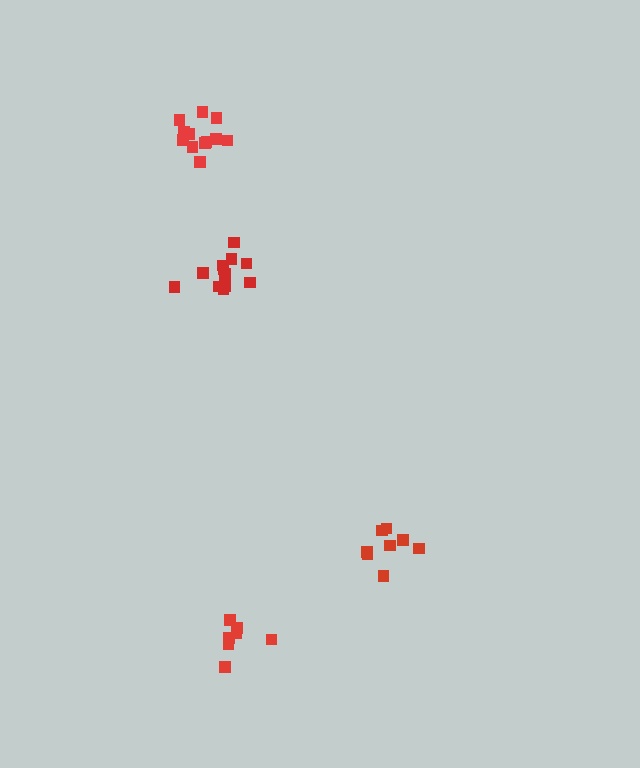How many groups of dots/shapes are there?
There are 4 groups.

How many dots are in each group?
Group 1: 12 dots, Group 2: 8 dots, Group 3: 12 dots, Group 4: 7 dots (39 total).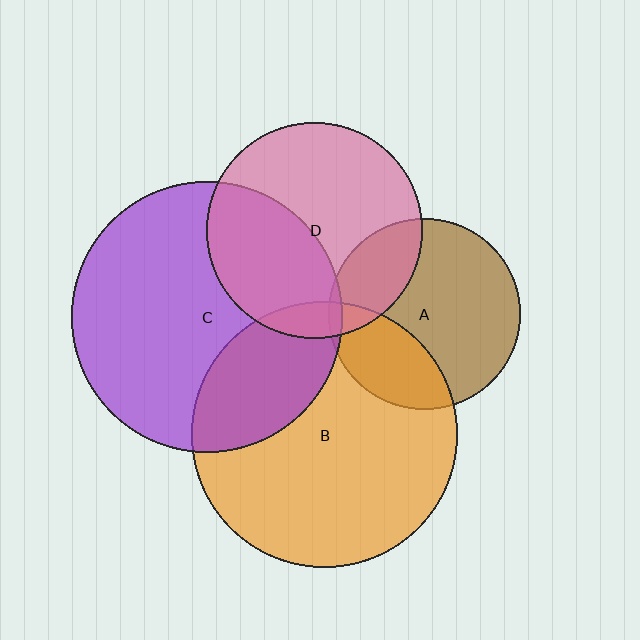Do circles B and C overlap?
Yes.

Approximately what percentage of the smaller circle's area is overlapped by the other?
Approximately 25%.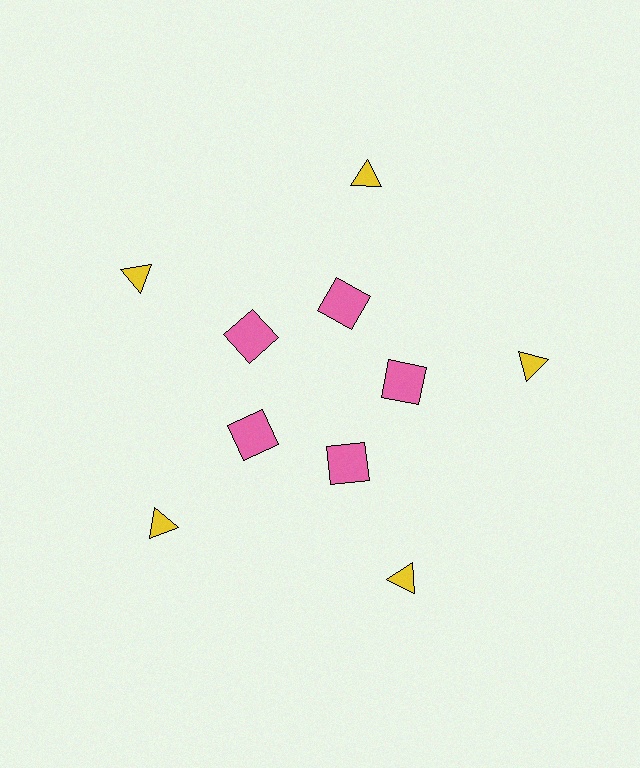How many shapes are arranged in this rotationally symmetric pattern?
There are 10 shapes, arranged in 5 groups of 2.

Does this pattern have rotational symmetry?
Yes, this pattern has 5-fold rotational symmetry. It looks the same after rotating 72 degrees around the center.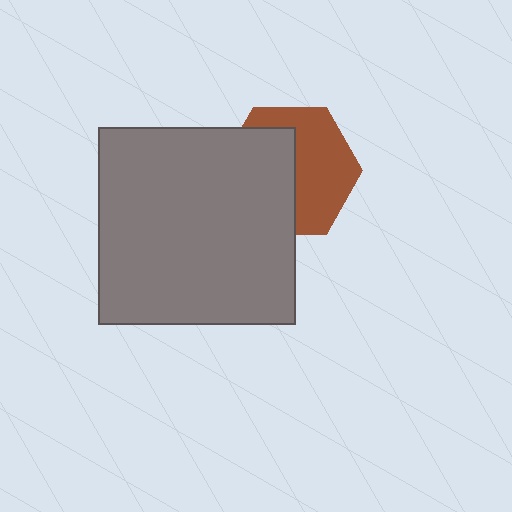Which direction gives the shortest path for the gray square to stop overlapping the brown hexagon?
Moving left gives the shortest separation.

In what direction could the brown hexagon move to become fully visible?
The brown hexagon could move right. That would shift it out from behind the gray square entirely.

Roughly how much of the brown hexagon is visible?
About half of it is visible (roughly 52%).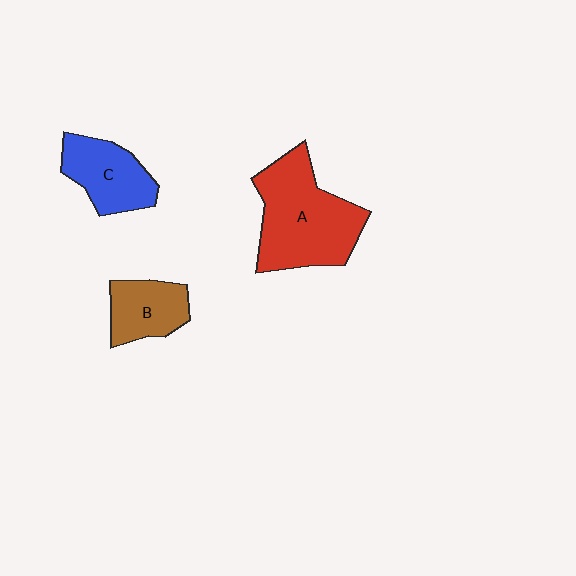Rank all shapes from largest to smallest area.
From largest to smallest: A (red), C (blue), B (brown).